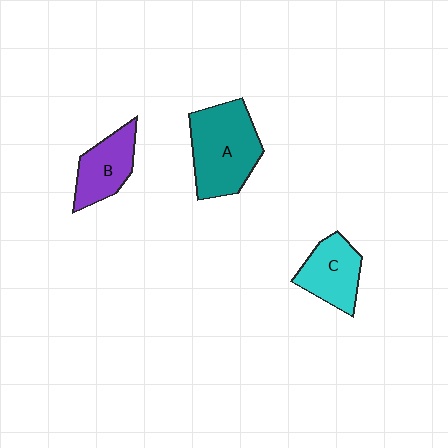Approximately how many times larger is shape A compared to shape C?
Approximately 1.6 times.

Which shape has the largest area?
Shape A (teal).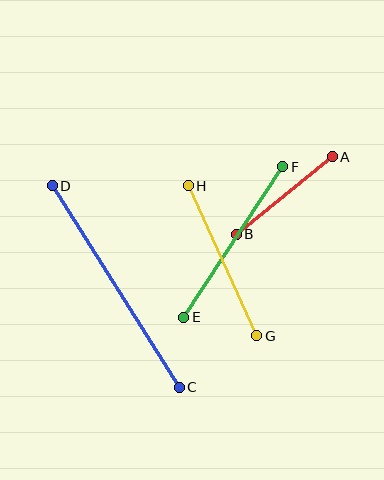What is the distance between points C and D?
The distance is approximately 238 pixels.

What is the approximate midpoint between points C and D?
The midpoint is at approximately (116, 286) pixels.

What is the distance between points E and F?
The distance is approximately 180 pixels.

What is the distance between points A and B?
The distance is approximately 123 pixels.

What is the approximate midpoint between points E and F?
The midpoint is at approximately (233, 242) pixels.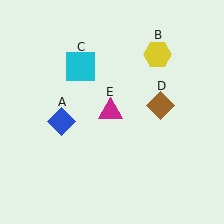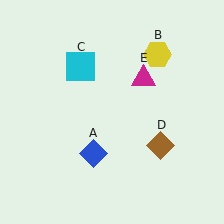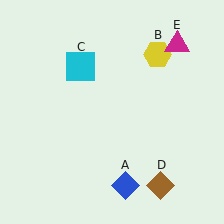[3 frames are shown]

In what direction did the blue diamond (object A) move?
The blue diamond (object A) moved down and to the right.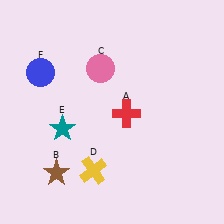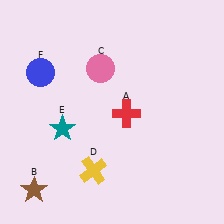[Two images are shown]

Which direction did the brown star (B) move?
The brown star (B) moved left.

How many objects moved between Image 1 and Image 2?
1 object moved between the two images.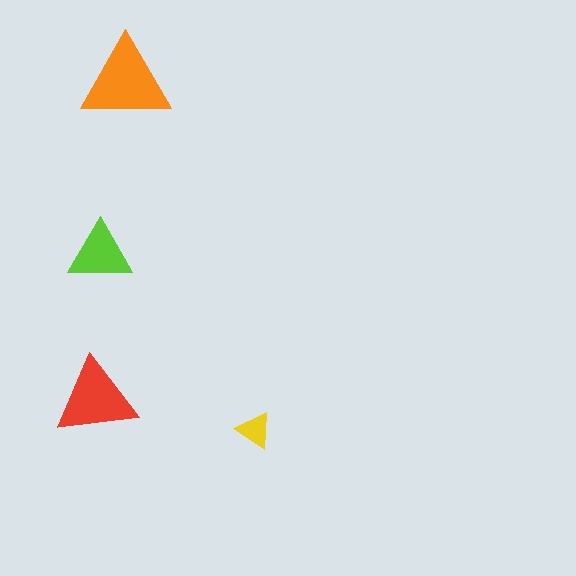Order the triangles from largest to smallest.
the orange one, the red one, the lime one, the yellow one.